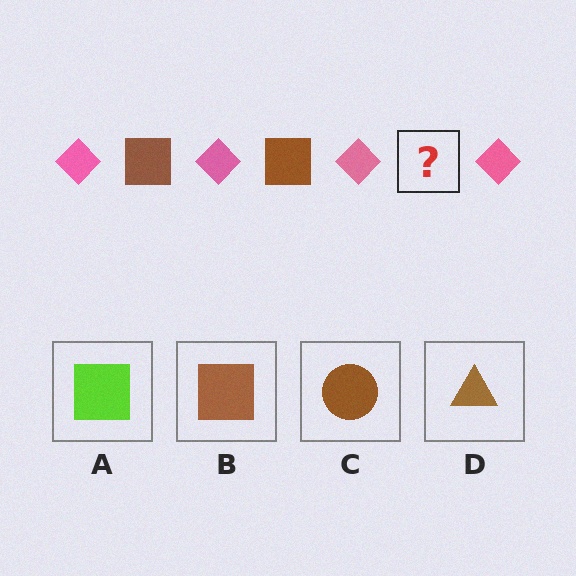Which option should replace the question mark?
Option B.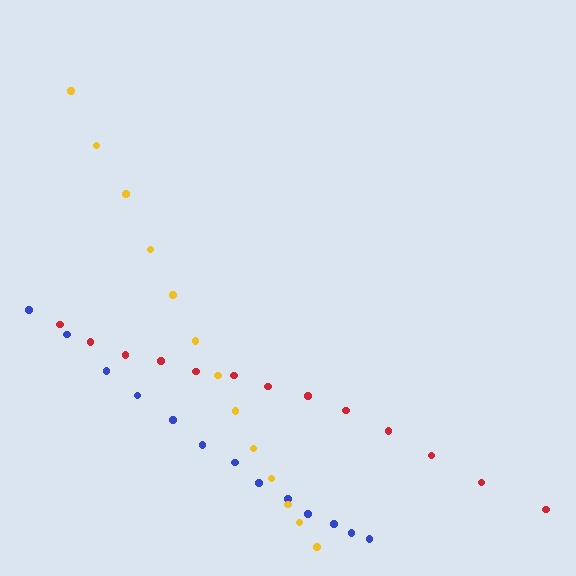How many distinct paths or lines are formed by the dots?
There are 3 distinct paths.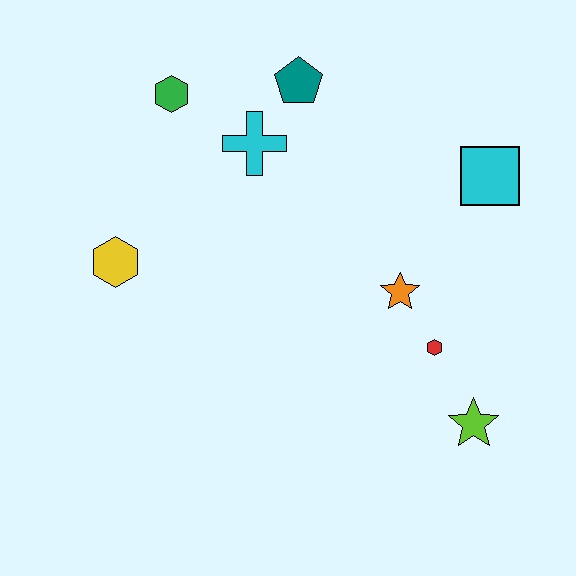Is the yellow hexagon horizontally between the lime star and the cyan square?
No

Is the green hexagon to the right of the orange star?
No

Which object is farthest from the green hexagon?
The lime star is farthest from the green hexagon.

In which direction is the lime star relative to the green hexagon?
The lime star is below the green hexagon.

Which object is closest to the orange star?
The red hexagon is closest to the orange star.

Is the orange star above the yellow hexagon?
No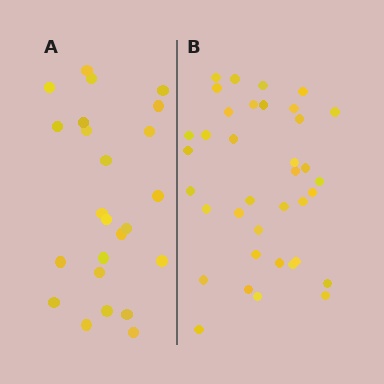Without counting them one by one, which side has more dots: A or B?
Region B (the right region) has more dots.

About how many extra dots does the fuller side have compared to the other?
Region B has approximately 15 more dots than region A.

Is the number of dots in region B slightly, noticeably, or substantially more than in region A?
Region B has substantially more. The ratio is roughly 1.5 to 1.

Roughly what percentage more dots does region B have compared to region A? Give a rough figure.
About 55% more.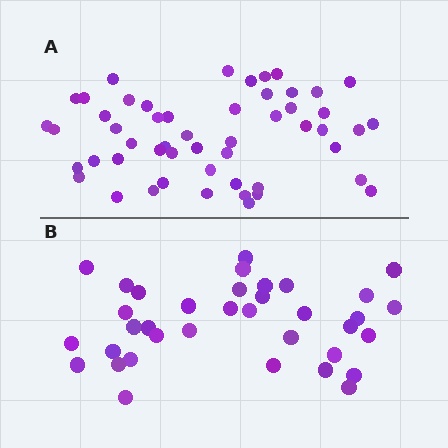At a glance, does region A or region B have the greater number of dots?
Region A (the top region) has more dots.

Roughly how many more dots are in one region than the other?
Region A has approximately 15 more dots than region B.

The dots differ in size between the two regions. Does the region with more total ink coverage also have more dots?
No. Region B has more total ink coverage because its dots are larger, but region A actually contains more individual dots. Total area can be misleading — the number of items is what matters here.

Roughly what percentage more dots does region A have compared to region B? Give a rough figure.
About 45% more.